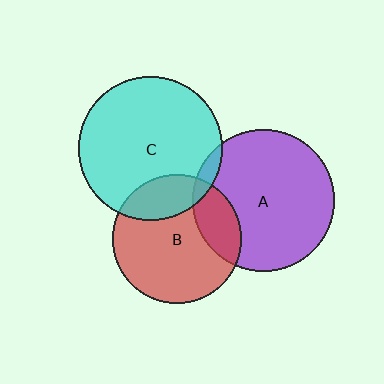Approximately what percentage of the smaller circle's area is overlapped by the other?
Approximately 20%.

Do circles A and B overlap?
Yes.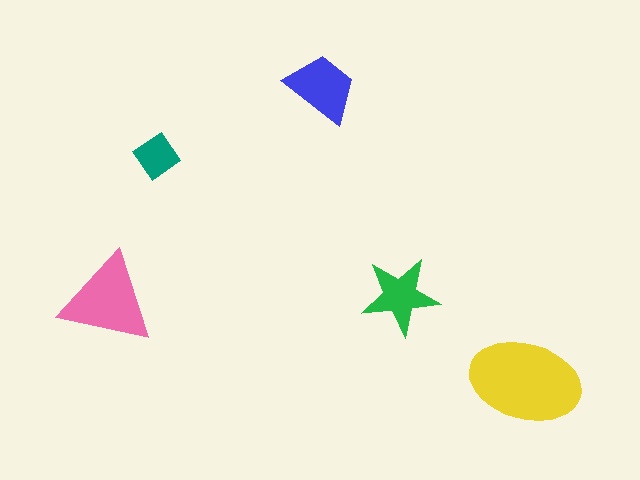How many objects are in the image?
There are 5 objects in the image.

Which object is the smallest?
The teal diamond.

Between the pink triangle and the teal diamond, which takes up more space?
The pink triangle.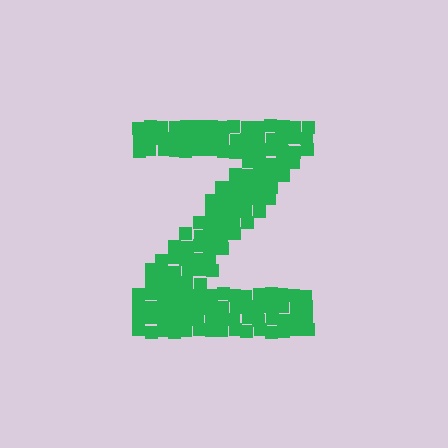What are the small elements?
The small elements are squares.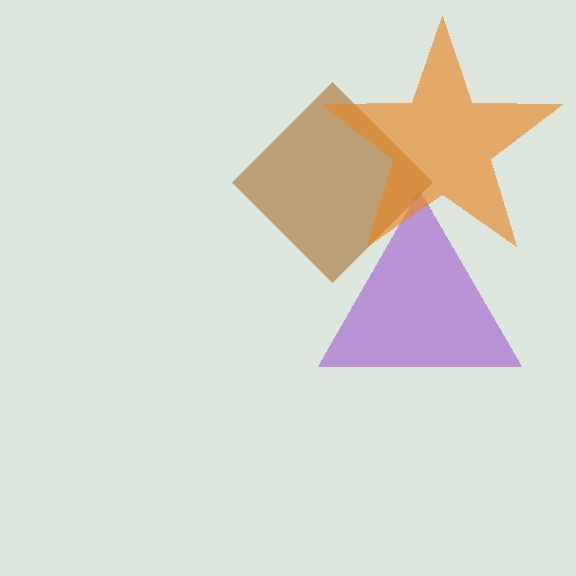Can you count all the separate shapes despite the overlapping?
Yes, there are 3 separate shapes.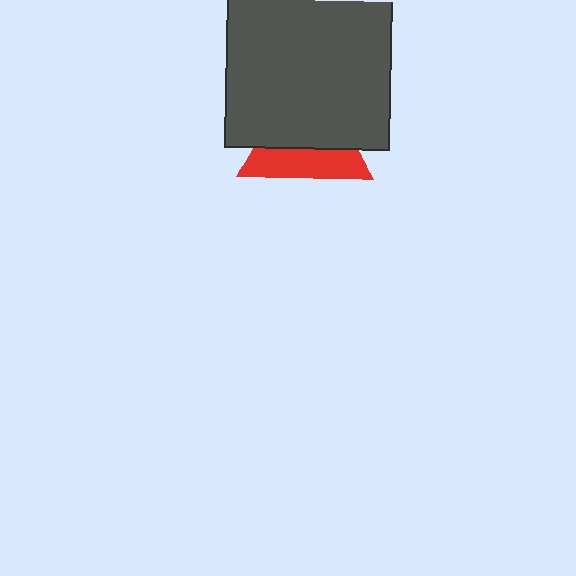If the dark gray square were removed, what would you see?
You would see the complete red triangle.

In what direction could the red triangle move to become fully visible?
The red triangle could move down. That would shift it out from behind the dark gray square entirely.